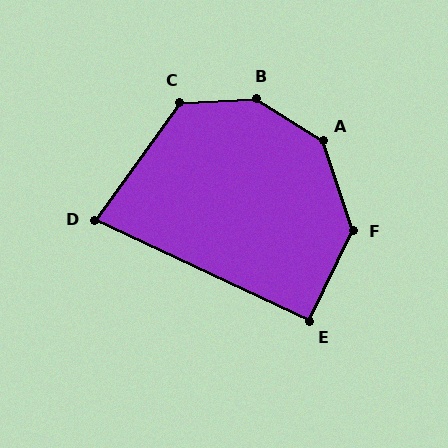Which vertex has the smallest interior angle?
D, at approximately 79 degrees.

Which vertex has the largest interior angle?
B, at approximately 145 degrees.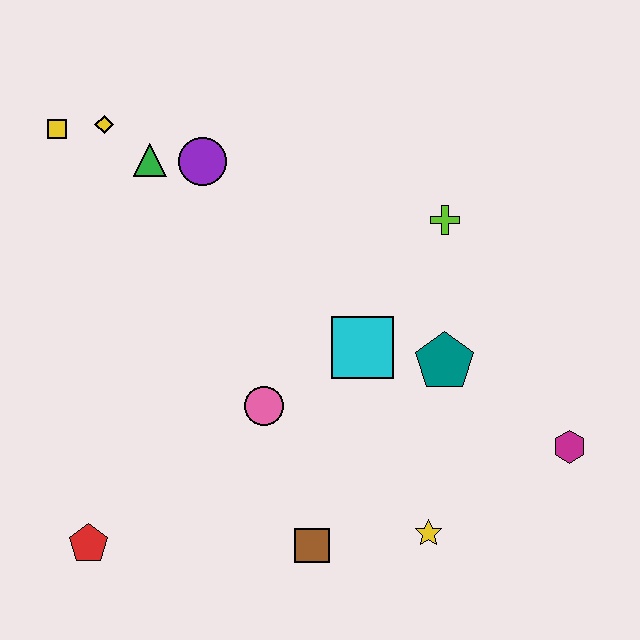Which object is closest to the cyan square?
The teal pentagon is closest to the cyan square.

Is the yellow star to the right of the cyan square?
Yes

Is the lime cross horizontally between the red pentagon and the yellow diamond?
No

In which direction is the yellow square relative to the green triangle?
The yellow square is to the left of the green triangle.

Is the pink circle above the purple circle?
No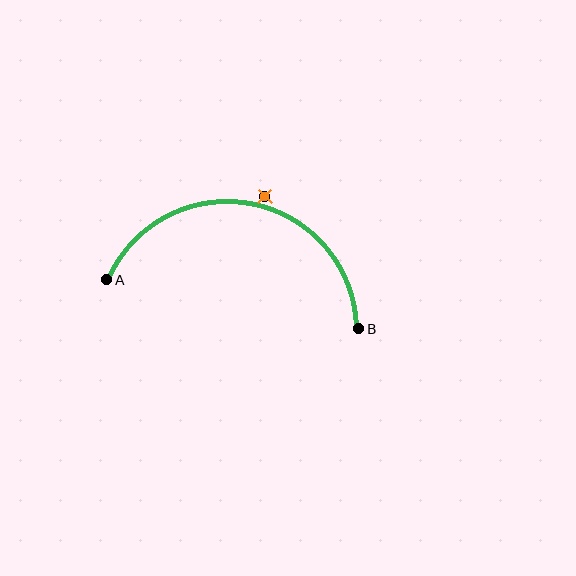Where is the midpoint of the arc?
The arc midpoint is the point on the curve farthest from the straight line joining A and B. It sits above that line.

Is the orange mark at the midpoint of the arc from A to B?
No — the orange mark does not lie on the arc at all. It sits slightly outside the curve.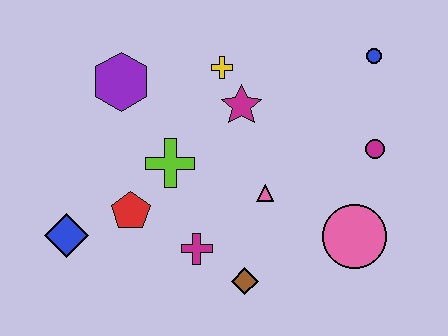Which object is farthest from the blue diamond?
The blue circle is farthest from the blue diamond.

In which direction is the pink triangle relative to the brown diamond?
The pink triangle is above the brown diamond.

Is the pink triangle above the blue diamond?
Yes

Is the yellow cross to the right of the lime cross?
Yes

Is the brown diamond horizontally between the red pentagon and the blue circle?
Yes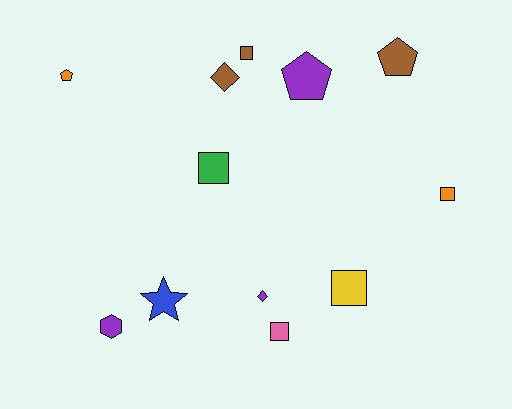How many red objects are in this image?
There are no red objects.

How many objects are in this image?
There are 12 objects.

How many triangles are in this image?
There are no triangles.